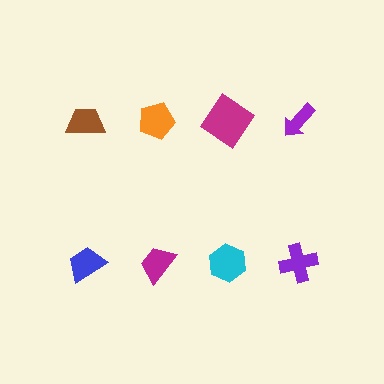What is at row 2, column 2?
A magenta trapezoid.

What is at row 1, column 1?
A brown trapezoid.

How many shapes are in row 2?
4 shapes.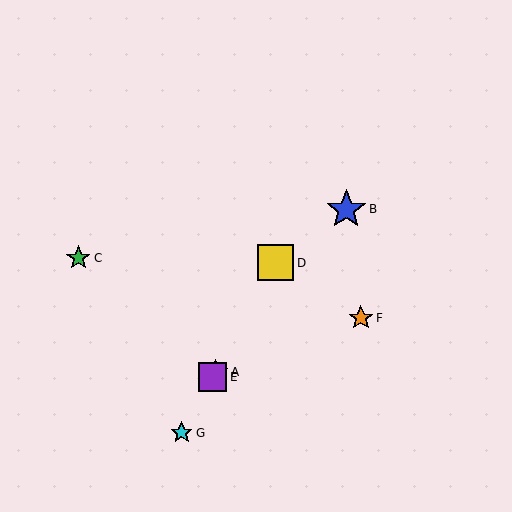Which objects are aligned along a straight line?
Objects A, D, E, G are aligned along a straight line.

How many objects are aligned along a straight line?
4 objects (A, D, E, G) are aligned along a straight line.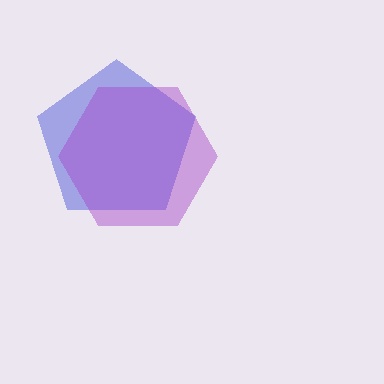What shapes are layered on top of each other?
The layered shapes are: a blue pentagon, a purple hexagon.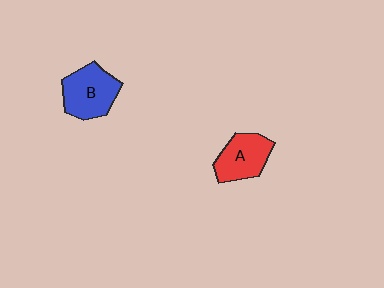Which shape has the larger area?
Shape B (blue).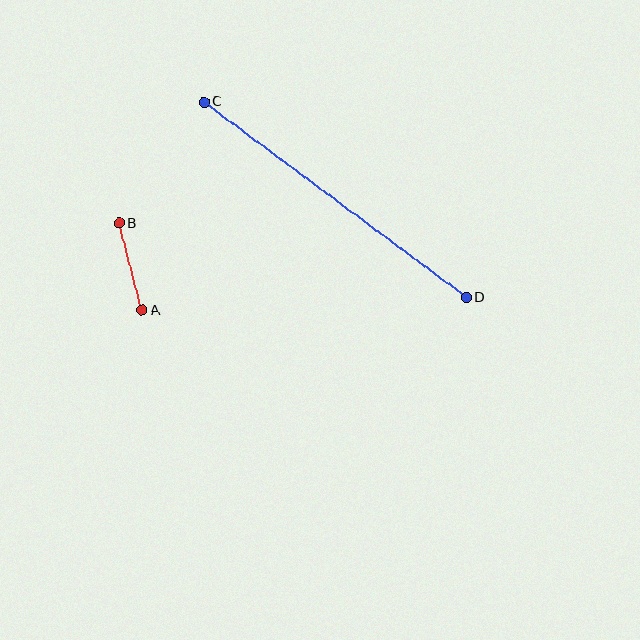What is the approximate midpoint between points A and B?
The midpoint is at approximately (130, 267) pixels.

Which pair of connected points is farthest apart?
Points C and D are farthest apart.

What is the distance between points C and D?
The distance is approximately 328 pixels.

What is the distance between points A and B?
The distance is approximately 90 pixels.